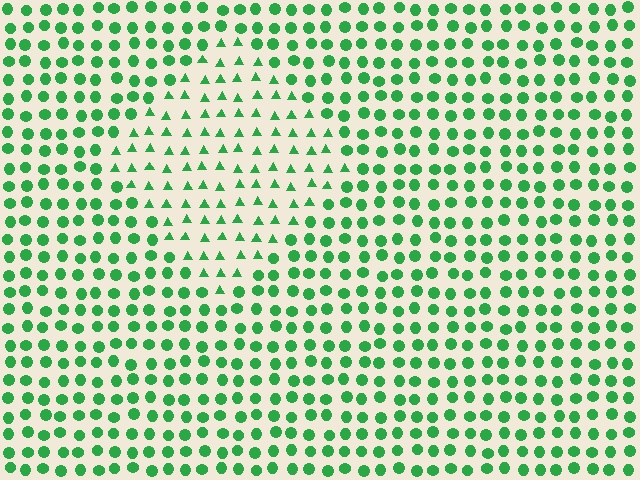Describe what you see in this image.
The image is filled with small green elements arranged in a uniform grid. A diamond-shaped region contains triangles, while the surrounding area contains circles. The boundary is defined purely by the change in element shape.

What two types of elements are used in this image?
The image uses triangles inside the diamond region and circles outside it.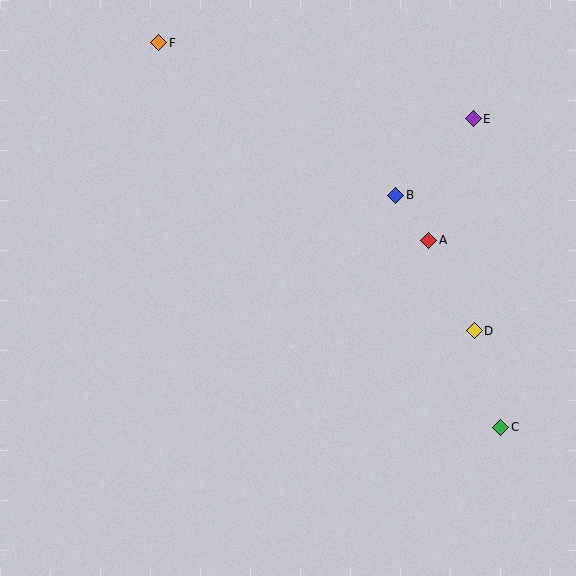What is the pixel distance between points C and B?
The distance between C and B is 255 pixels.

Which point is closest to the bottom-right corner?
Point C is closest to the bottom-right corner.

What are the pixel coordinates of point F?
Point F is at (159, 43).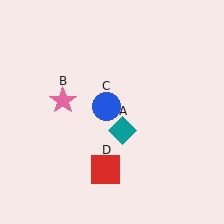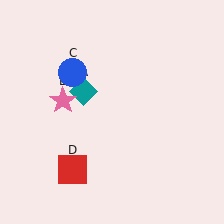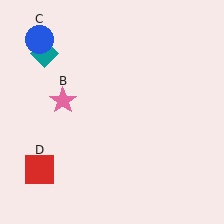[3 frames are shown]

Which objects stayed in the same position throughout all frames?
Pink star (object B) remained stationary.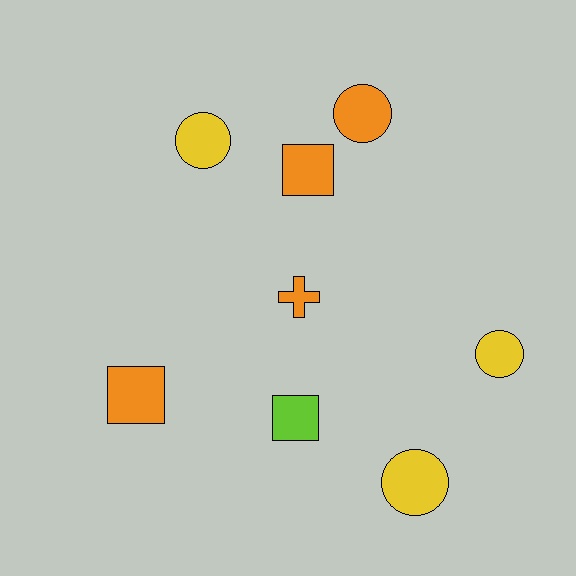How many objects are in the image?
There are 8 objects.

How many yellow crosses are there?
There are no yellow crosses.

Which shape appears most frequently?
Circle, with 4 objects.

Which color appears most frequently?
Orange, with 4 objects.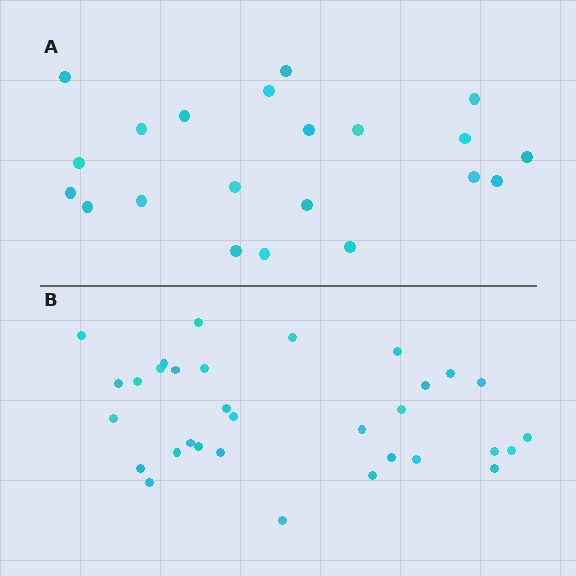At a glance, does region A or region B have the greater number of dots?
Region B (the bottom region) has more dots.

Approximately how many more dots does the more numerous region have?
Region B has roughly 12 or so more dots than region A.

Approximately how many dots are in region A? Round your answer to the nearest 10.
About 20 dots. (The exact count is 21, which rounds to 20.)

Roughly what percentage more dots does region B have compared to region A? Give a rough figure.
About 50% more.